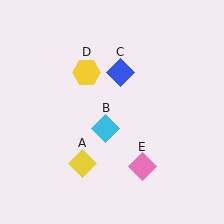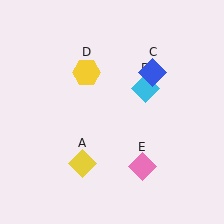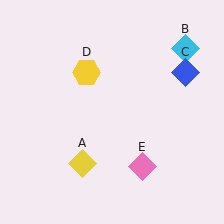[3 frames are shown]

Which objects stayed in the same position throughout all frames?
Yellow diamond (object A) and yellow hexagon (object D) and pink diamond (object E) remained stationary.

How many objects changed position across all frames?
2 objects changed position: cyan diamond (object B), blue diamond (object C).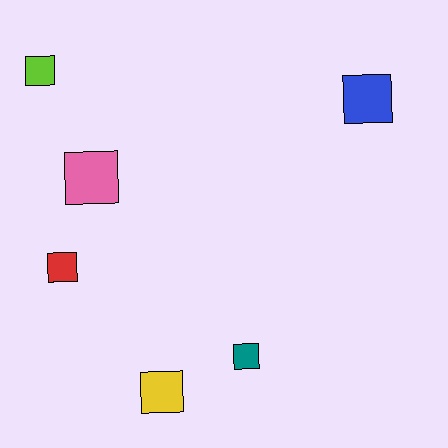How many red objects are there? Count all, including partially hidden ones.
There is 1 red object.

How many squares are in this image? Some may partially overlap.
There are 6 squares.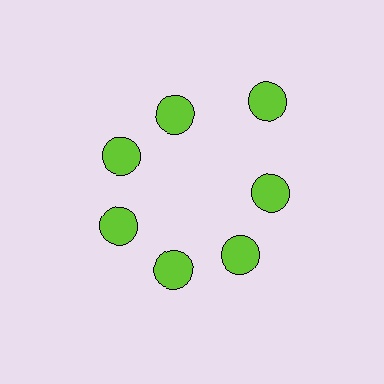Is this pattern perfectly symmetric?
No. The 7 lime circles are arranged in a ring, but one element near the 1 o'clock position is pushed outward from the center, breaking the 7-fold rotational symmetry.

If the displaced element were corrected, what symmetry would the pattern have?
It would have 7-fold rotational symmetry — the pattern would map onto itself every 51 degrees.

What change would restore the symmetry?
The symmetry would be restored by moving it inward, back onto the ring so that all 7 circles sit at equal angles and equal distance from the center.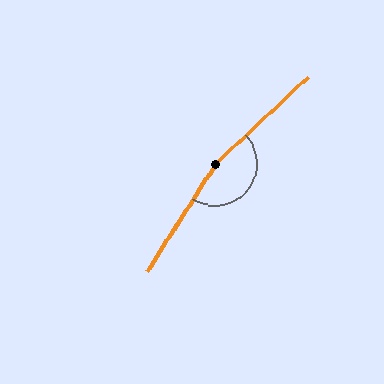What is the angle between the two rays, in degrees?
Approximately 165 degrees.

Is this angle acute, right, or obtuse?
It is obtuse.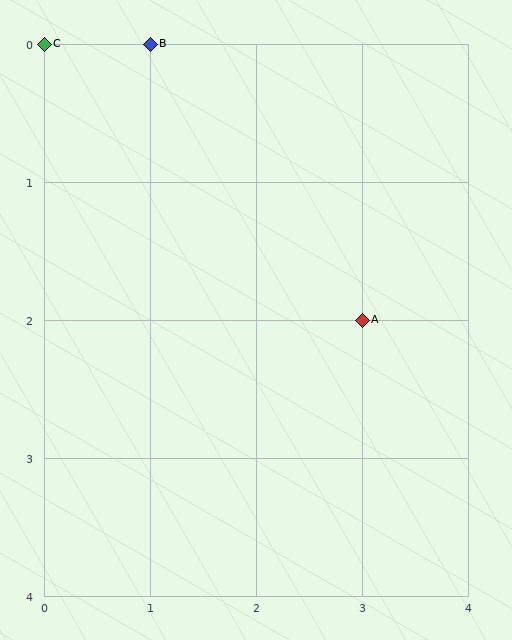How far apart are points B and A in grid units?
Points B and A are 2 columns and 2 rows apart (about 2.8 grid units diagonally).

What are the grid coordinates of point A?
Point A is at grid coordinates (3, 2).